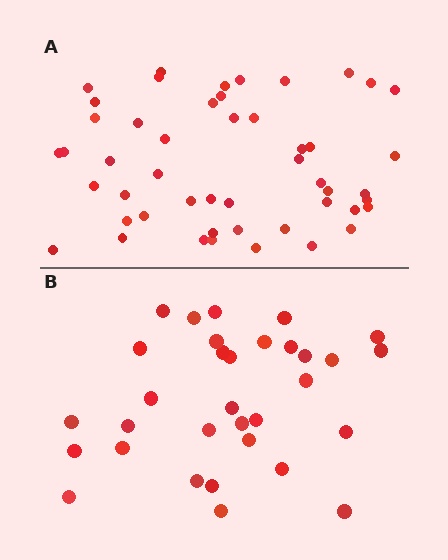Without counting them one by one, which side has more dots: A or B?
Region A (the top region) has more dots.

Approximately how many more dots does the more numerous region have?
Region A has approximately 15 more dots than region B.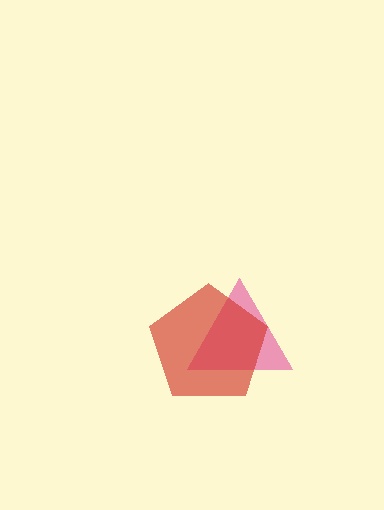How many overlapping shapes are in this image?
There are 2 overlapping shapes in the image.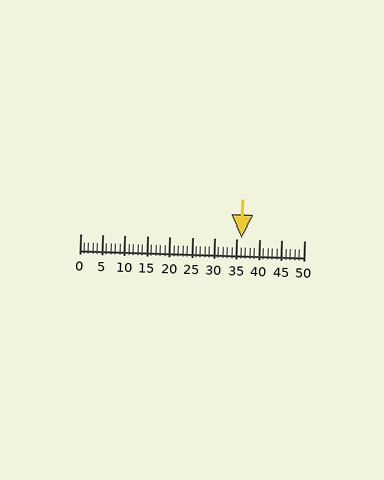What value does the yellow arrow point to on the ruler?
The yellow arrow points to approximately 36.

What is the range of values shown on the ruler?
The ruler shows values from 0 to 50.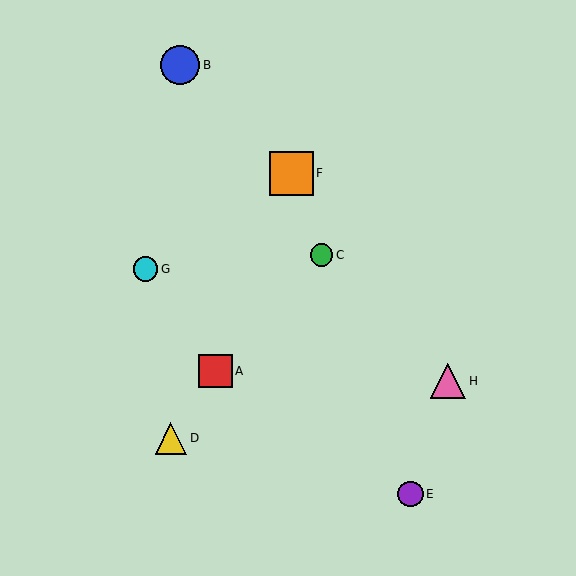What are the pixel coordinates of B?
Object B is at (180, 65).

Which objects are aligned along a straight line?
Objects C, E, F are aligned along a straight line.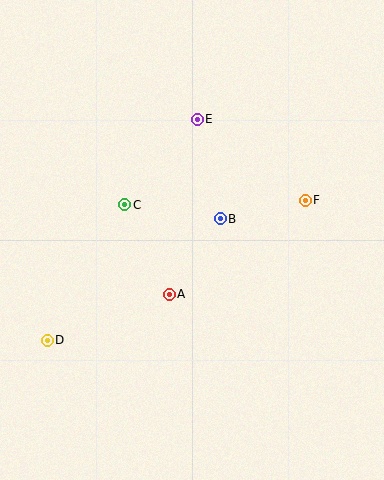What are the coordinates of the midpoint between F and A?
The midpoint between F and A is at (237, 247).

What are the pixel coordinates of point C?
Point C is at (125, 205).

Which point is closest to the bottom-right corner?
Point A is closest to the bottom-right corner.